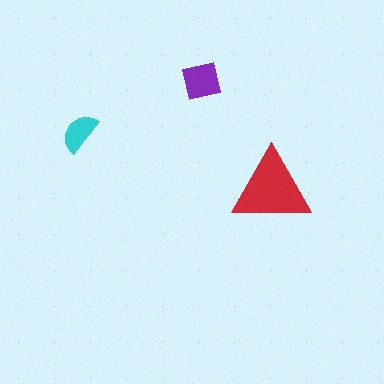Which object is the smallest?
The cyan semicircle.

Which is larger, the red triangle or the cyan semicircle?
The red triangle.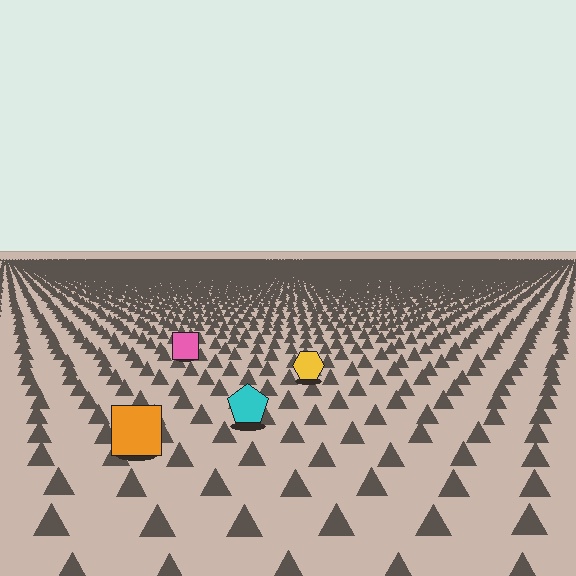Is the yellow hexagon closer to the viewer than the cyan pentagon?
No. The cyan pentagon is closer — you can tell from the texture gradient: the ground texture is coarser near it.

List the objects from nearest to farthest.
From nearest to farthest: the orange square, the cyan pentagon, the yellow hexagon, the pink square.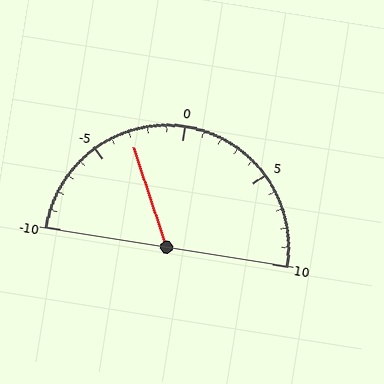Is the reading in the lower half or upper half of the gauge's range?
The reading is in the lower half of the range (-10 to 10).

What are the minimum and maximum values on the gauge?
The gauge ranges from -10 to 10.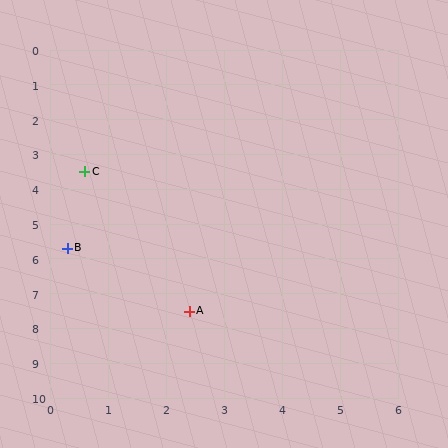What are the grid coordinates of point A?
Point A is at approximately (2.4, 7.5).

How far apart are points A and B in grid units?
Points A and B are about 2.8 grid units apart.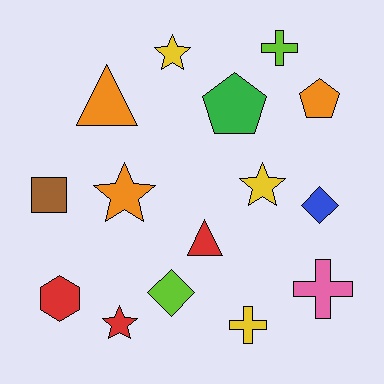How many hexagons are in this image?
There is 1 hexagon.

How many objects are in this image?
There are 15 objects.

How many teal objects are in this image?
There are no teal objects.